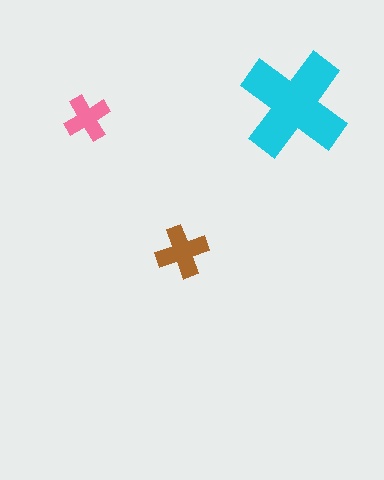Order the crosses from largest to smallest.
the cyan one, the brown one, the pink one.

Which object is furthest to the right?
The cyan cross is rightmost.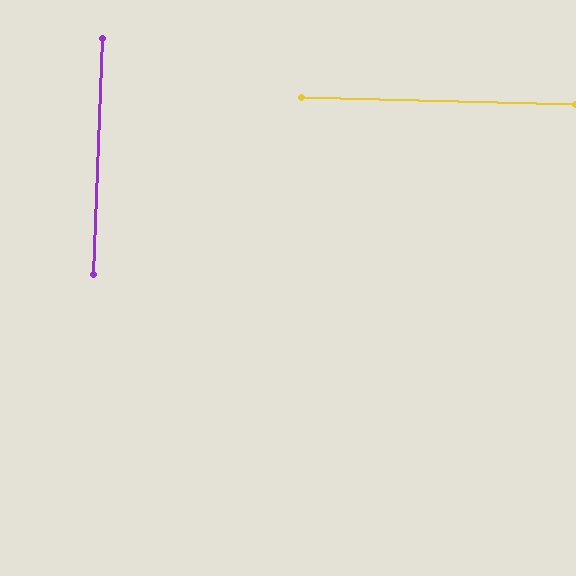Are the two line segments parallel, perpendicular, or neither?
Perpendicular — they meet at approximately 89°.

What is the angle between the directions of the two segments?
Approximately 89 degrees.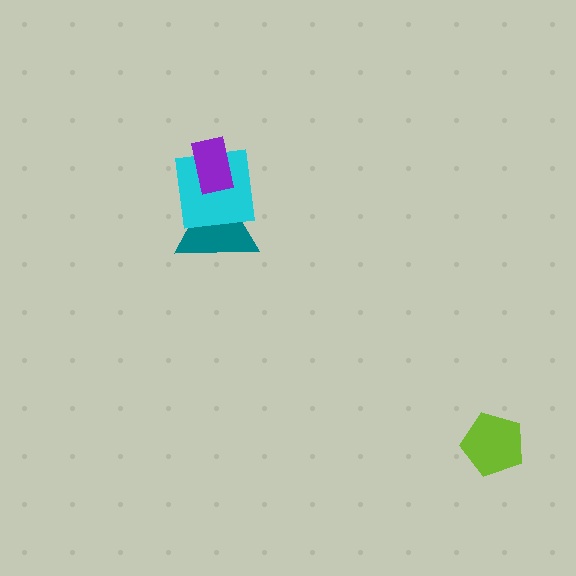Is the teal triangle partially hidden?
Yes, it is partially covered by another shape.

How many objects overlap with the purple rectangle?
2 objects overlap with the purple rectangle.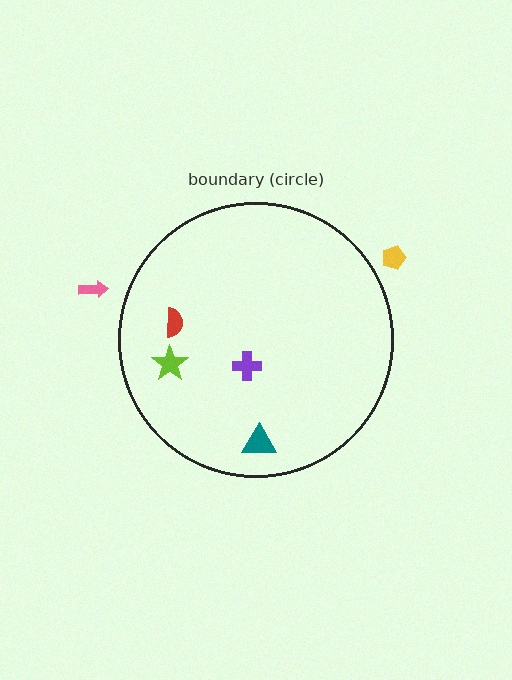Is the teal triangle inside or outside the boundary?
Inside.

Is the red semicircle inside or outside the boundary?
Inside.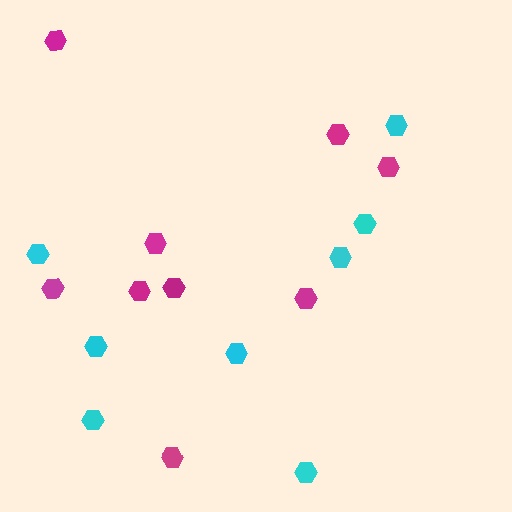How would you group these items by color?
There are 2 groups: one group of cyan hexagons (8) and one group of magenta hexagons (9).